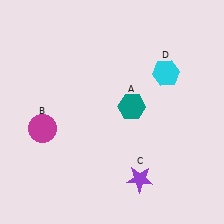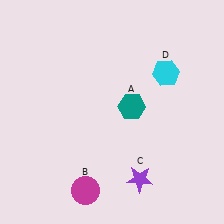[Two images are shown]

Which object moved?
The magenta circle (B) moved down.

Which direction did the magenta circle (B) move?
The magenta circle (B) moved down.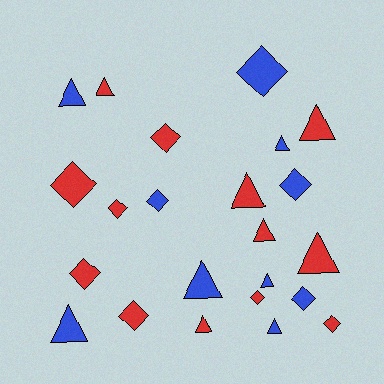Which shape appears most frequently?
Triangle, with 12 objects.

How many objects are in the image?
There are 23 objects.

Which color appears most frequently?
Red, with 13 objects.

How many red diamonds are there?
There are 7 red diamonds.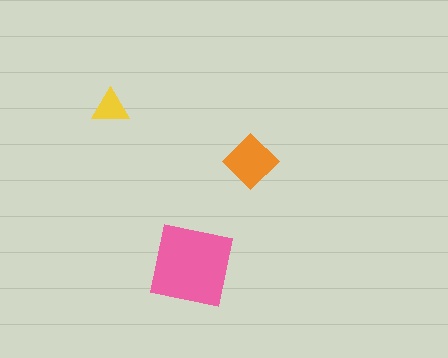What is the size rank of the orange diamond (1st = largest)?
2nd.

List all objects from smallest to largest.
The yellow triangle, the orange diamond, the pink square.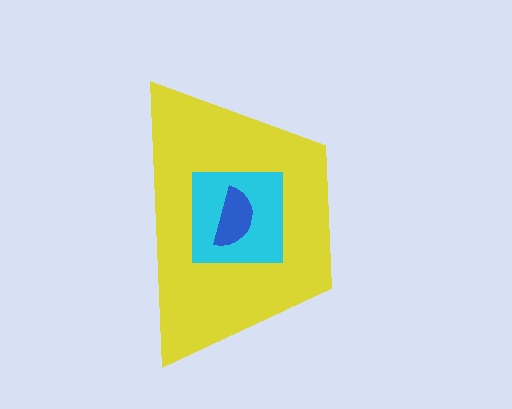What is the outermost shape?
The yellow trapezoid.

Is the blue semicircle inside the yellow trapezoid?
Yes.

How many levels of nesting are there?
3.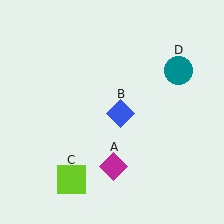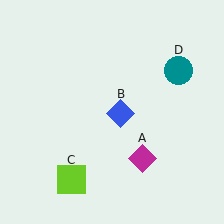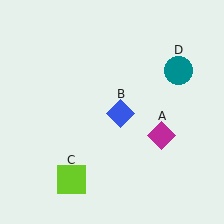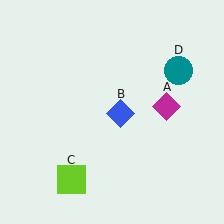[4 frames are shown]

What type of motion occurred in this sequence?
The magenta diamond (object A) rotated counterclockwise around the center of the scene.